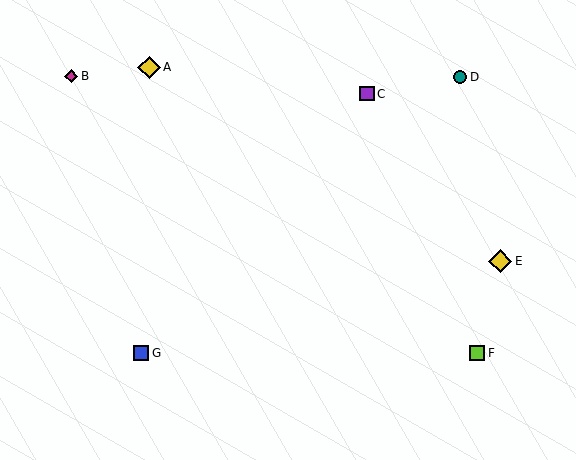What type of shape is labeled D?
Shape D is a teal circle.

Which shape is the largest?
The yellow diamond (labeled E) is the largest.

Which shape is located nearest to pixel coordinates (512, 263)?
The yellow diamond (labeled E) at (500, 261) is nearest to that location.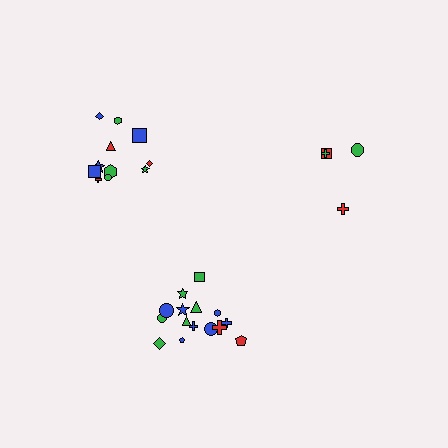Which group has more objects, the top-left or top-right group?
The top-left group.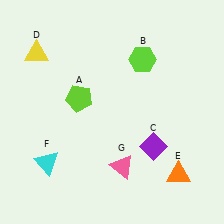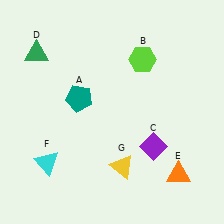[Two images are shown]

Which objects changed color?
A changed from lime to teal. D changed from yellow to green. G changed from pink to yellow.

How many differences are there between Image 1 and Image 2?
There are 3 differences between the two images.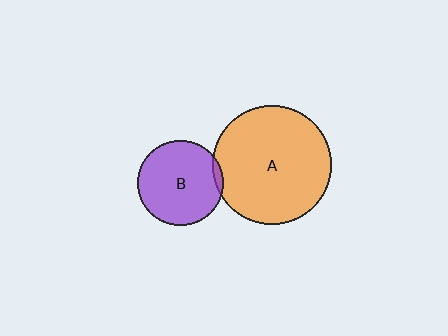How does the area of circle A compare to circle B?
Approximately 1.9 times.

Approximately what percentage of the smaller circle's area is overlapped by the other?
Approximately 5%.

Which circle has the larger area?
Circle A (orange).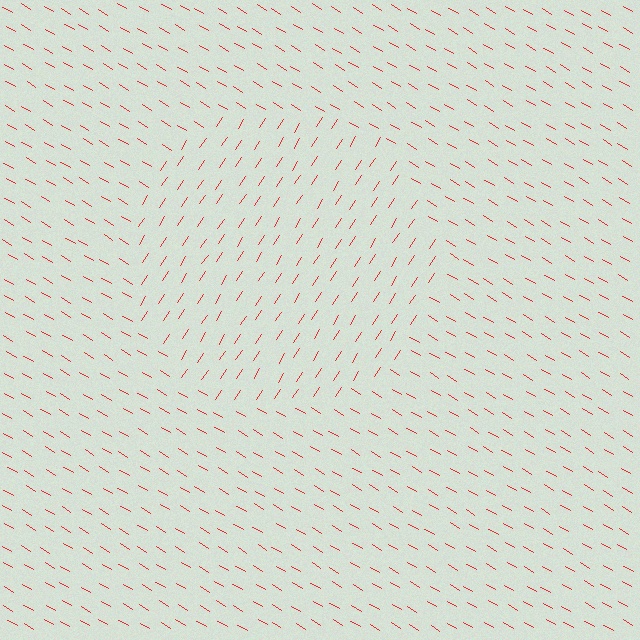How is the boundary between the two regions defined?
The boundary is defined purely by a change in line orientation (approximately 87 degrees difference). All lines are the same color and thickness.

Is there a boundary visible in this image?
Yes, there is a texture boundary formed by a change in line orientation.